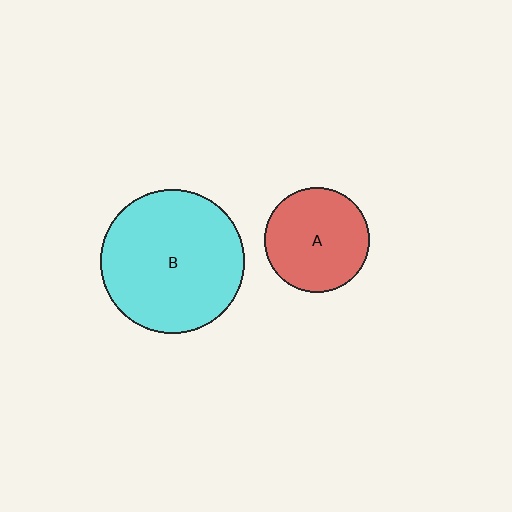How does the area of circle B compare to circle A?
Approximately 1.9 times.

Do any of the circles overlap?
No, none of the circles overlap.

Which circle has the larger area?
Circle B (cyan).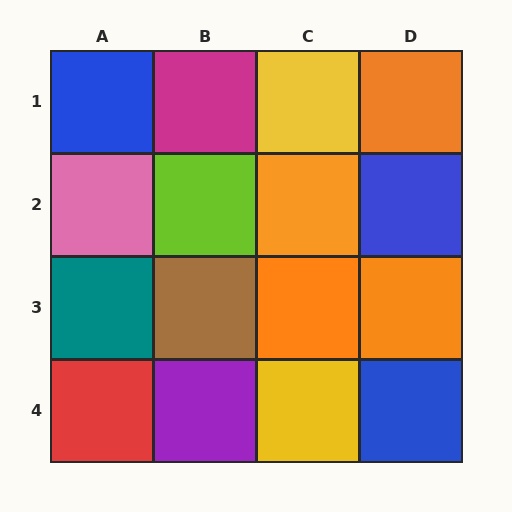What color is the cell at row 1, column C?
Yellow.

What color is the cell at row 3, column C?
Orange.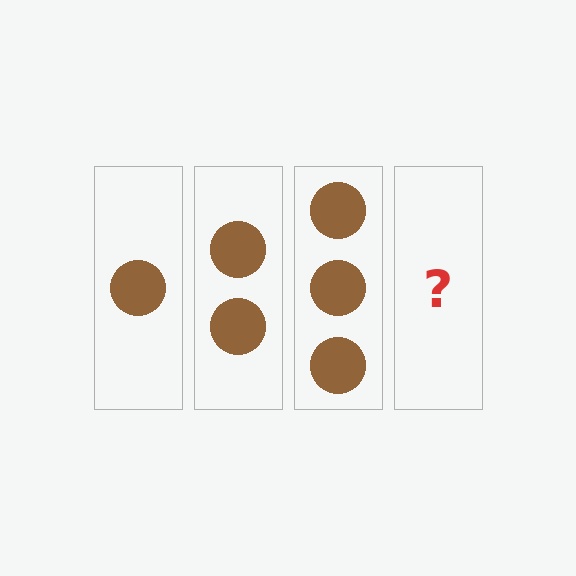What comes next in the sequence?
The next element should be 4 circles.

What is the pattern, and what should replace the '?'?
The pattern is that each step adds one more circle. The '?' should be 4 circles.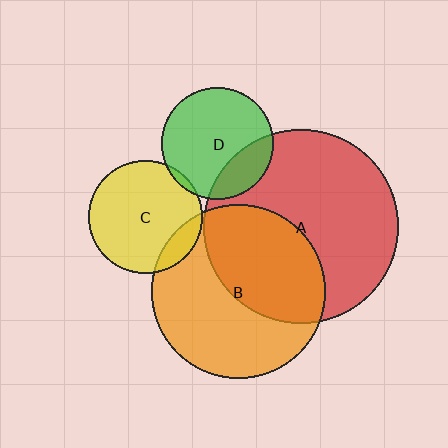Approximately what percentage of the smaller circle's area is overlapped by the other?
Approximately 45%.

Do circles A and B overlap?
Yes.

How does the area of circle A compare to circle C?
Approximately 2.9 times.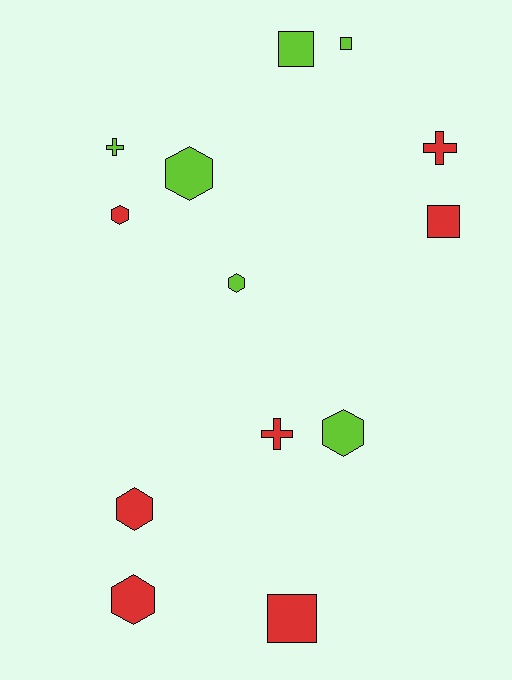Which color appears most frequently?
Red, with 7 objects.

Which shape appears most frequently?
Hexagon, with 6 objects.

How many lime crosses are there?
There is 1 lime cross.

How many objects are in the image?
There are 13 objects.